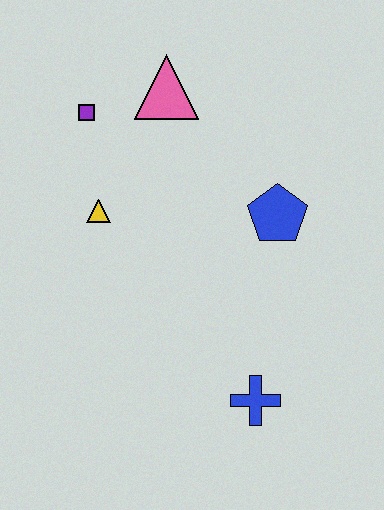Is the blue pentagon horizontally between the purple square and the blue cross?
No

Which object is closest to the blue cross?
The blue pentagon is closest to the blue cross.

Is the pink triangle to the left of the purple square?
No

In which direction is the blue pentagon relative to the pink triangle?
The blue pentagon is below the pink triangle.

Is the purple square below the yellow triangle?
No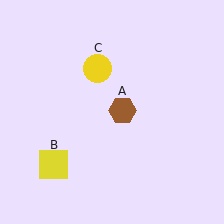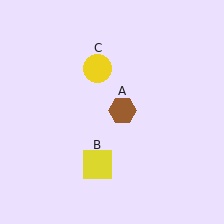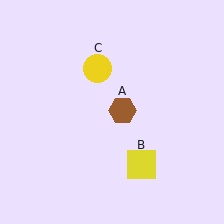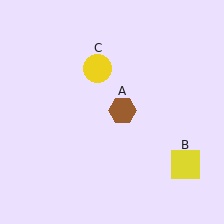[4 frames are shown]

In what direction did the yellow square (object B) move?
The yellow square (object B) moved right.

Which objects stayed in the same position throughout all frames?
Brown hexagon (object A) and yellow circle (object C) remained stationary.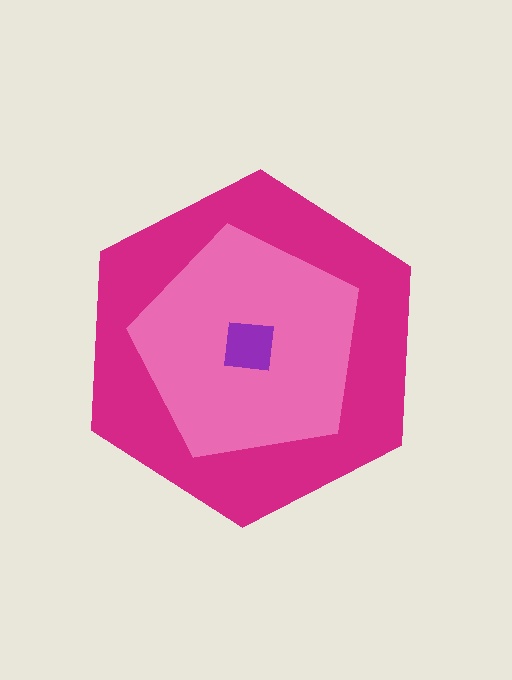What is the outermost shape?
The magenta hexagon.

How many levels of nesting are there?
3.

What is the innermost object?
The purple square.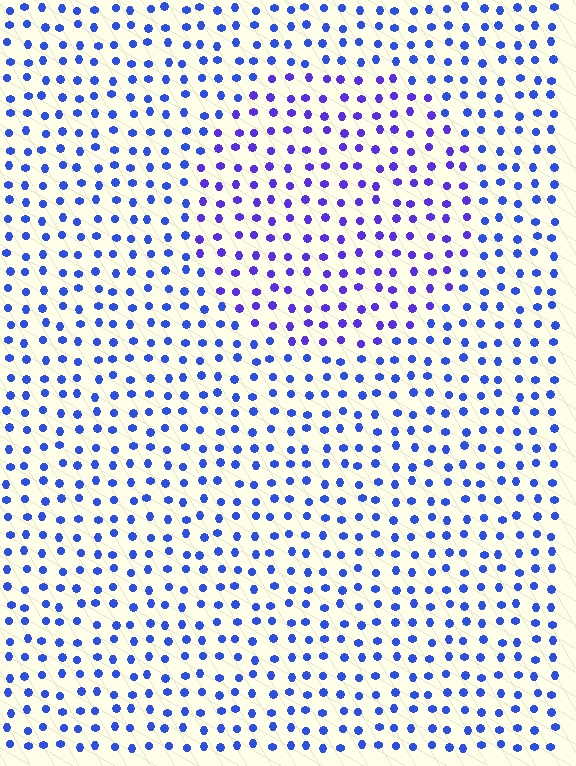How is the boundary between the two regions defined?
The boundary is defined purely by a slight shift in hue (about 26 degrees). Spacing, size, and orientation are identical on both sides.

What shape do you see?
I see a circle.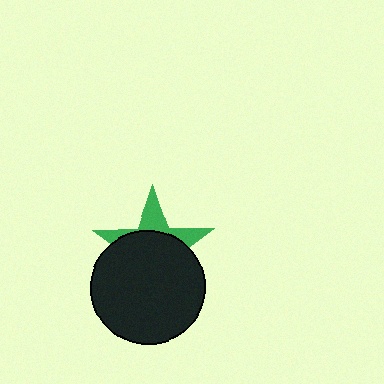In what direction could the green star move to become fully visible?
The green star could move up. That would shift it out from behind the black circle entirely.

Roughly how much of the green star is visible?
A small part of it is visible (roughly 33%).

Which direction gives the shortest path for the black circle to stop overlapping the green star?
Moving down gives the shortest separation.